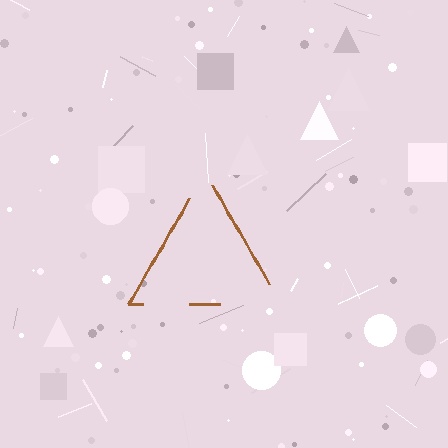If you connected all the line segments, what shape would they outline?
They would outline a triangle.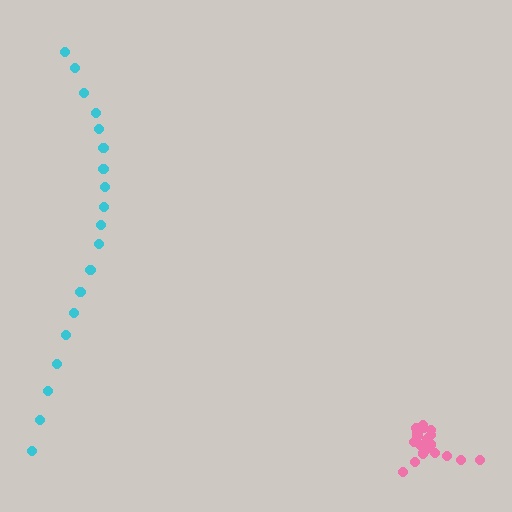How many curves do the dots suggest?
There are 2 distinct paths.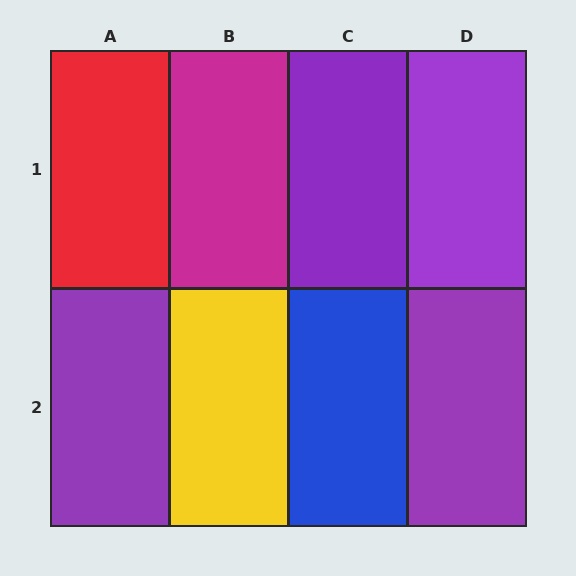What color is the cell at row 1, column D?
Purple.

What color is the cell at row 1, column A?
Red.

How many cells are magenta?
1 cell is magenta.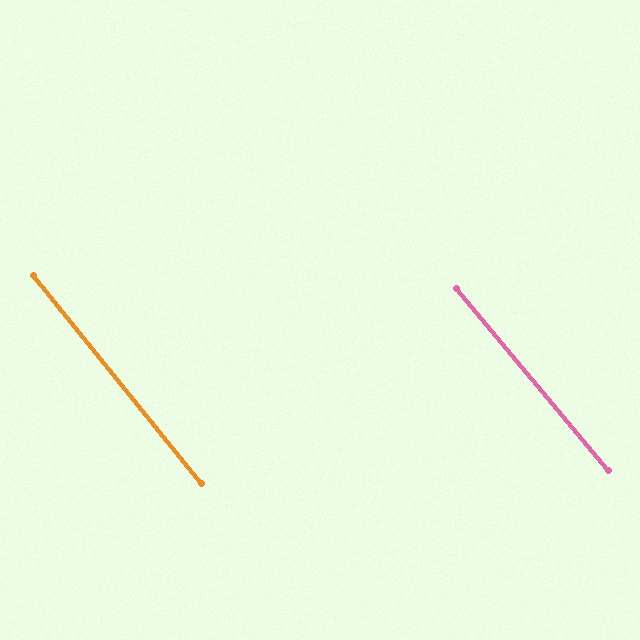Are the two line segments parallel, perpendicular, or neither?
Parallel — their directions differ by only 0.9°.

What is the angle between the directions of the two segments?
Approximately 1 degree.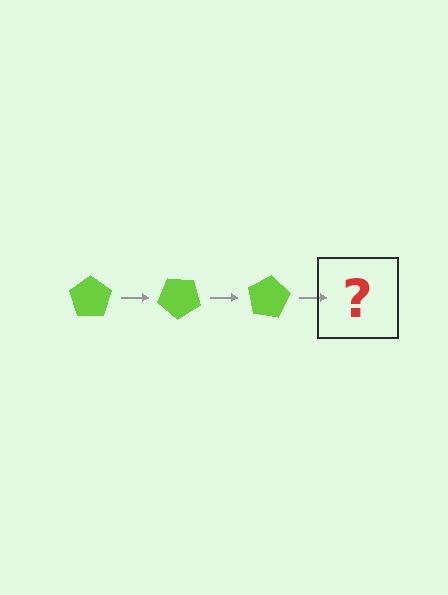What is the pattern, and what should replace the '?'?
The pattern is that the pentagon rotates 40 degrees each step. The '?' should be a lime pentagon rotated 120 degrees.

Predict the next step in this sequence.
The next step is a lime pentagon rotated 120 degrees.